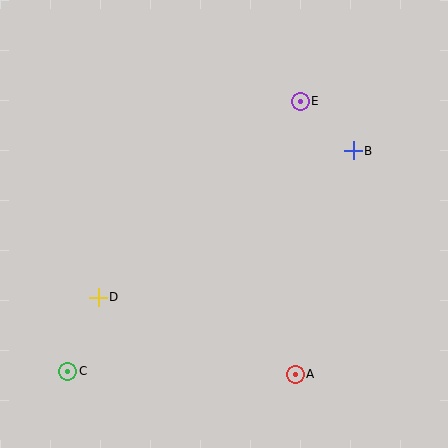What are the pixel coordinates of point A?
Point A is at (295, 374).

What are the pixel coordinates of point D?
Point D is at (98, 297).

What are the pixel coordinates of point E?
Point E is at (300, 101).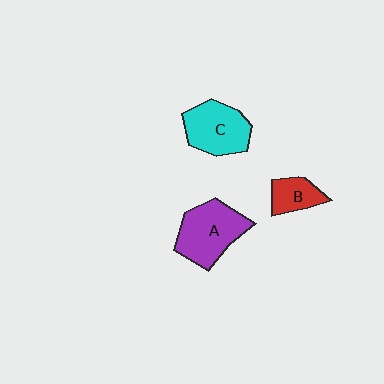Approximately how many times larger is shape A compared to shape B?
Approximately 2.1 times.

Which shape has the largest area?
Shape A (purple).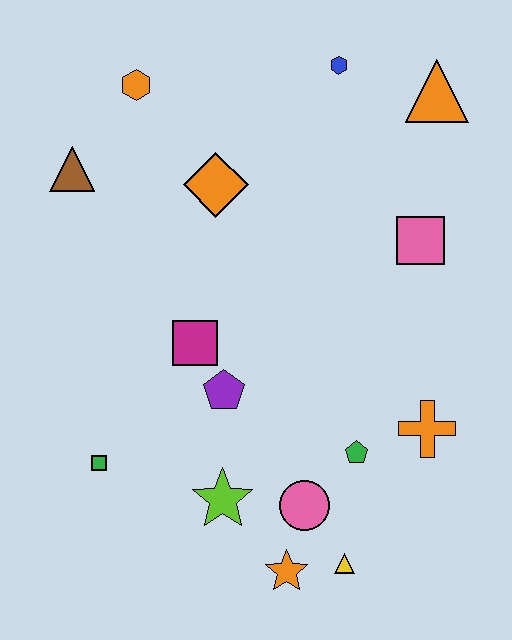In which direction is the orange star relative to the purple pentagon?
The orange star is below the purple pentagon.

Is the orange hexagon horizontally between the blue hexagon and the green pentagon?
No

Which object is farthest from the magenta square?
The orange triangle is farthest from the magenta square.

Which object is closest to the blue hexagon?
The orange triangle is closest to the blue hexagon.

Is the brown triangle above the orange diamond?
Yes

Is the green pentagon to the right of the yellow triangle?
Yes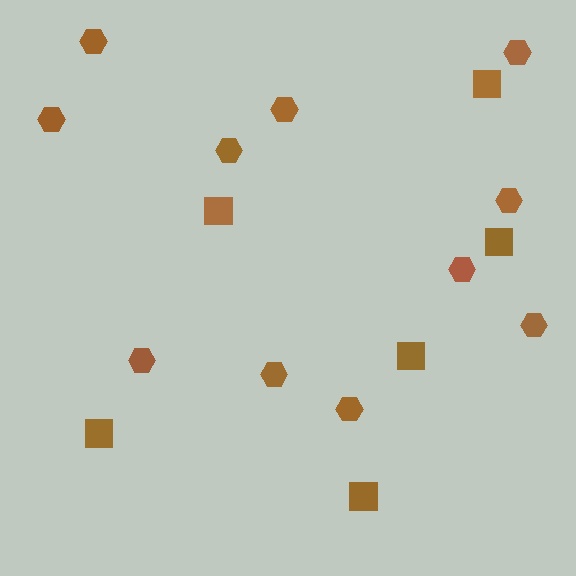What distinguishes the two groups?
There are 2 groups: one group of hexagons (11) and one group of squares (6).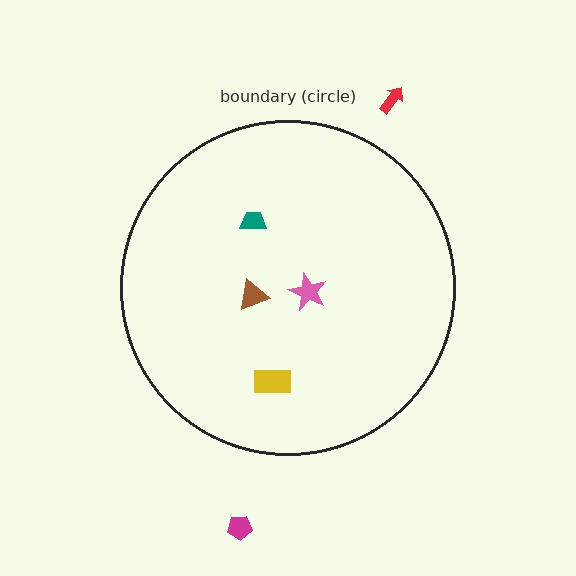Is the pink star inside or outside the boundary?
Inside.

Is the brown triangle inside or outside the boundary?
Inside.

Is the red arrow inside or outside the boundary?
Outside.